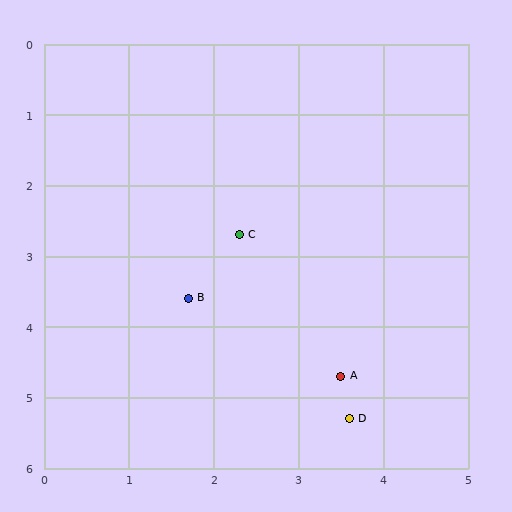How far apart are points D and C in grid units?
Points D and C are about 2.9 grid units apart.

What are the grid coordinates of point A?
Point A is at approximately (3.5, 4.7).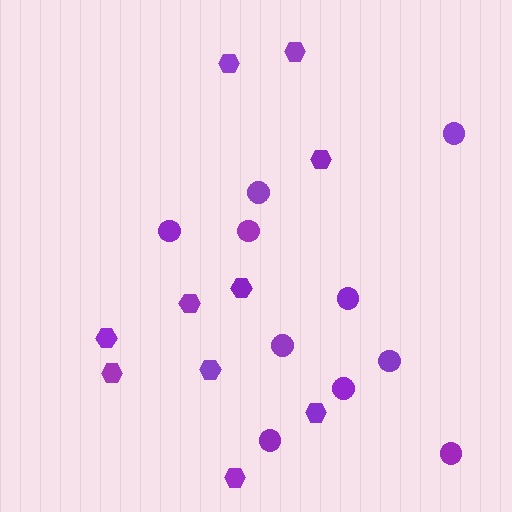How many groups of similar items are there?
There are 2 groups: one group of hexagons (10) and one group of circles (10).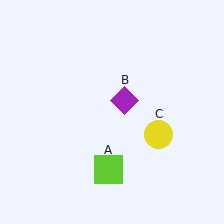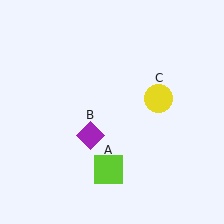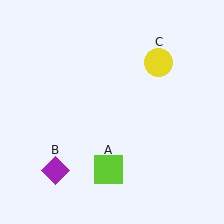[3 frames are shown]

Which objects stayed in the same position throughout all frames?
Lime square (object A) remained stationary.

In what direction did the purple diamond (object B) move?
The purple diamond (object B) moved down and to the left.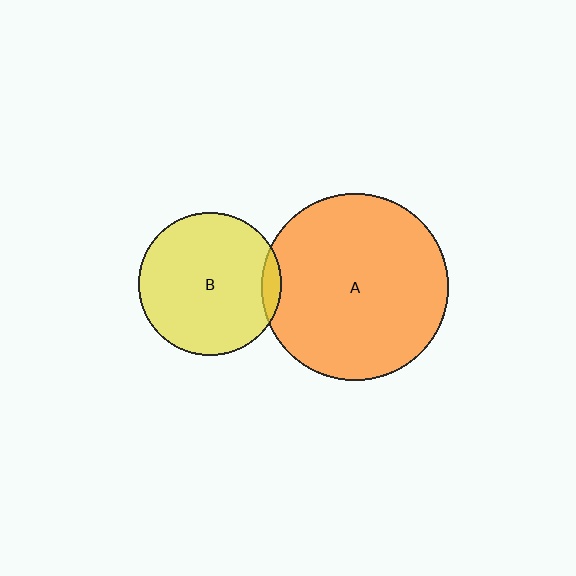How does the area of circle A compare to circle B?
Approximately 1.7 times.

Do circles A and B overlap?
Yes.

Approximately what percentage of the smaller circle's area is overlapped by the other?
Approximately 5%.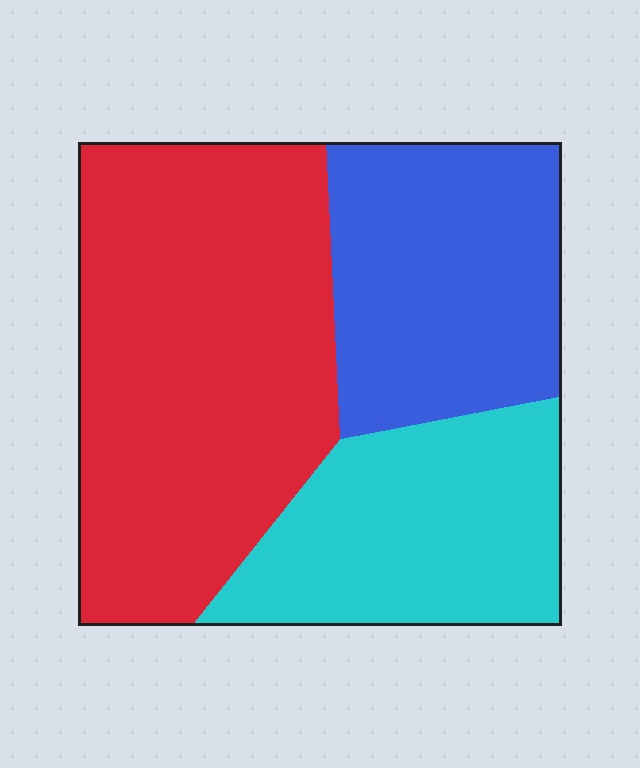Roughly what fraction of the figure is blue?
Blue covers around 25% of the figure.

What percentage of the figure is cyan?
Cyan covers roughly 25% of the figure.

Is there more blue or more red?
Red.